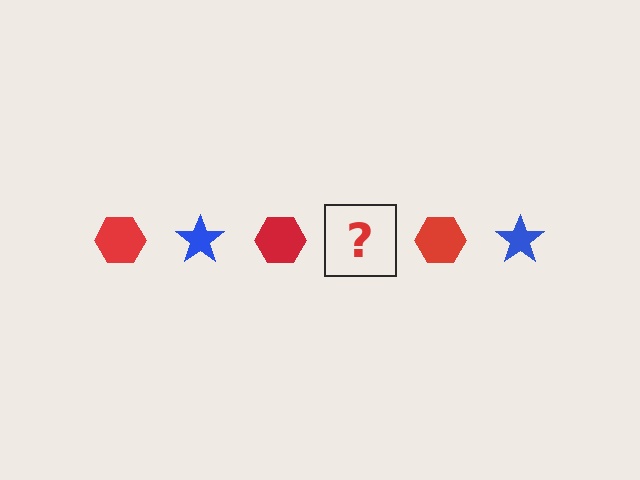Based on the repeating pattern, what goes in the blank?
The blank should be a blue star.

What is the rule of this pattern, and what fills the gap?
The rule is that the pattern alternates between red hexagon and blue star. The gap should be filled with a blue star.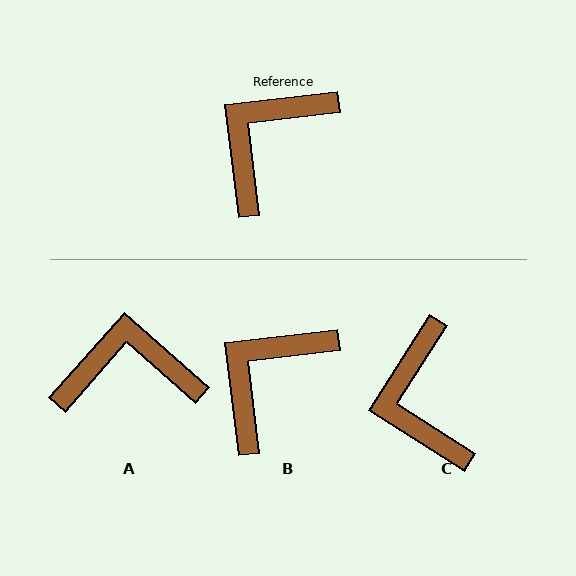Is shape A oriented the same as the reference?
No, it is off by about 48 degrees.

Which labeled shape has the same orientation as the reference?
B.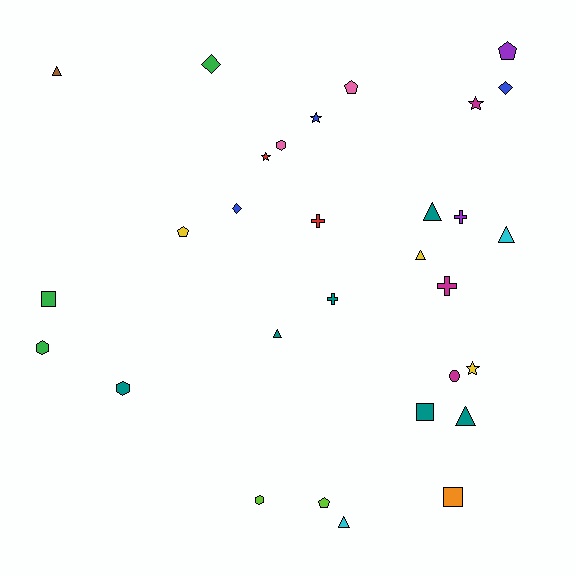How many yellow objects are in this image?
There are 3 yellow objects.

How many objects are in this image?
There are 30 objects.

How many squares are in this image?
There are 3 squares.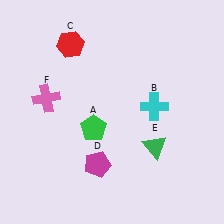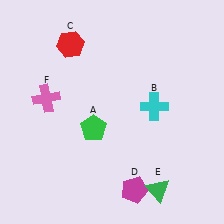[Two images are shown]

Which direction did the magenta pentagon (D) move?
The magenta pentagon (D) moved right.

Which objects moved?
The objects that moved are: the magenta pentagon (D), the green triangle (E).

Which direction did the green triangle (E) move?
The green triangle (E) moved down.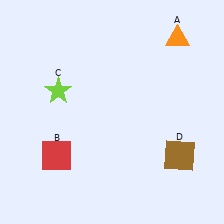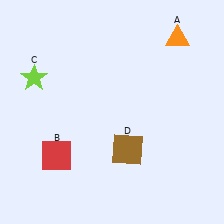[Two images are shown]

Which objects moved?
The objects that moved are: the lime star (C), the brown square (D).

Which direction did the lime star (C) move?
The lime star (C) moved left.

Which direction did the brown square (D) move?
The brown square (D) moved left.